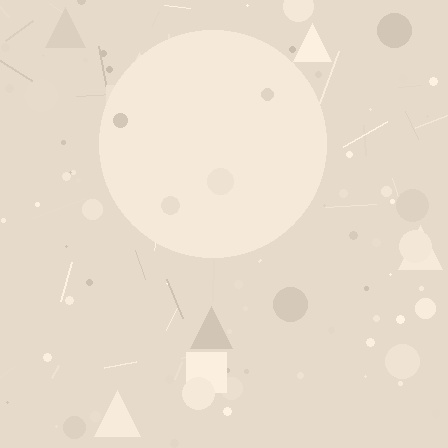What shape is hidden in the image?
A circle is hidden in the image.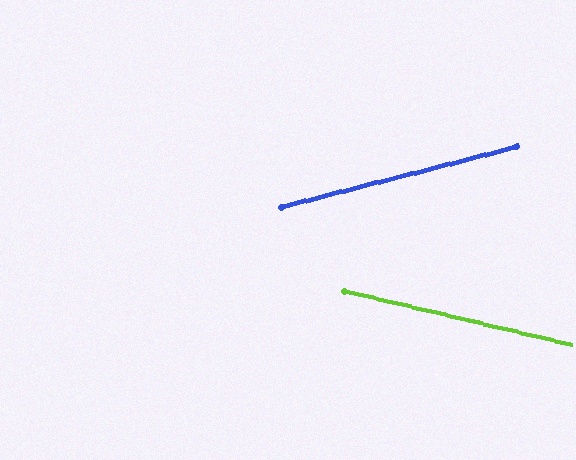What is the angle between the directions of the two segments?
Approximately 28 degrees.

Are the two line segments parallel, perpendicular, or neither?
Neither parallel nor perpendicular — they differ by about 28°.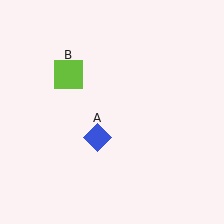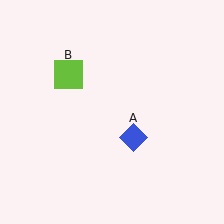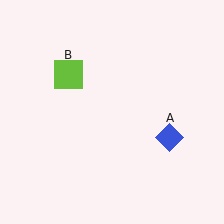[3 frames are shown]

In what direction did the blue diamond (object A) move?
The blue diamond (object A) moved right.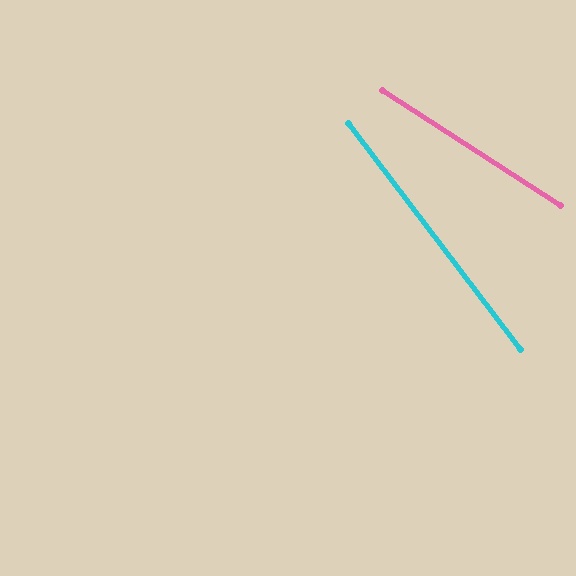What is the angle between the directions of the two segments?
Approximately 20 degrees.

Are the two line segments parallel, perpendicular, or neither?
Neither parallel nor perpendicular — they differ by about 20°.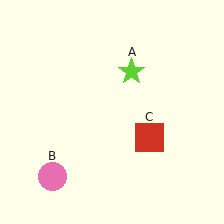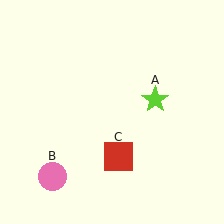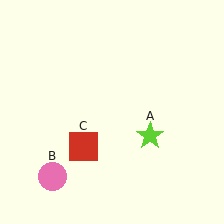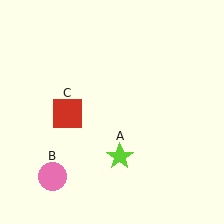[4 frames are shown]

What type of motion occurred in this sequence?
The lime star (object A), red square (object C) rotated clockwise around the center of the scene.